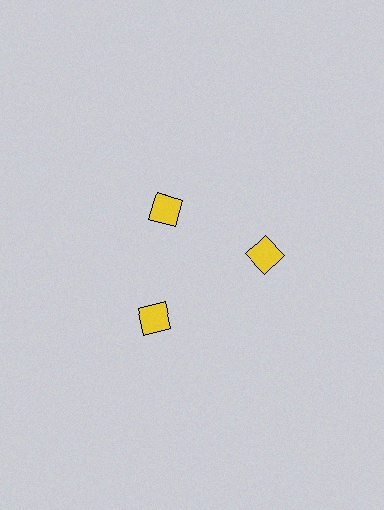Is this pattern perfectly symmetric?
No. The 3 yellow squares are arranged in a ring, but one element near the 11 o'clock position is pulled inward toward the center, breaking the 3-fold rotational symmetry.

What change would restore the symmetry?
The symmetry would be restored by moving it outward, back onto the ring so that all 3 squares sit at equal angles and equal distance from the center.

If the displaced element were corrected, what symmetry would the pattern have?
It would have 3-fold rotational symmetry — the pattern would map onto itself every 120 degrees.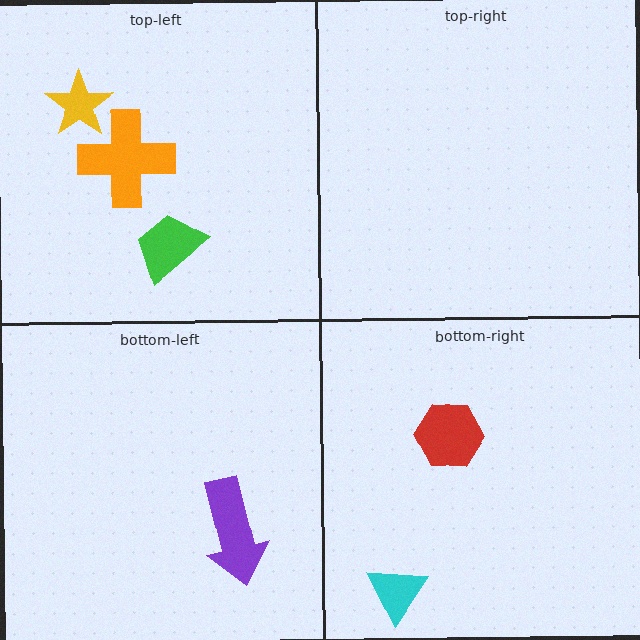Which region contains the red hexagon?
The bottom-right region.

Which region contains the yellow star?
The top-left region.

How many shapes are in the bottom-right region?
2.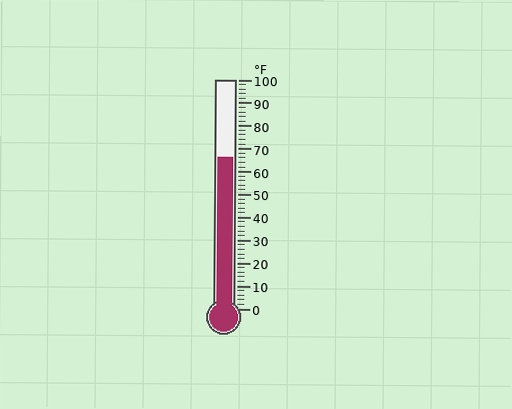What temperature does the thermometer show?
The thermometer shows approximately 66°F.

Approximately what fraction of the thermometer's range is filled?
The thermometer is filled to approximately 65% of its range.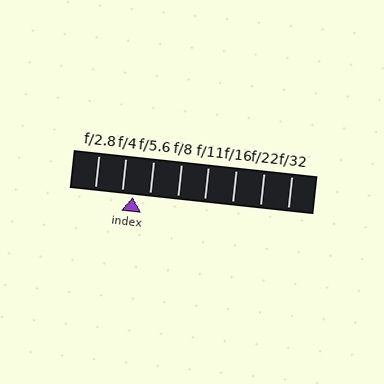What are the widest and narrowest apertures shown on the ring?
The widest aperture shown is f/2.8 and the narrowest is f/32.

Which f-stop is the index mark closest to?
The index mark is closest to f/4.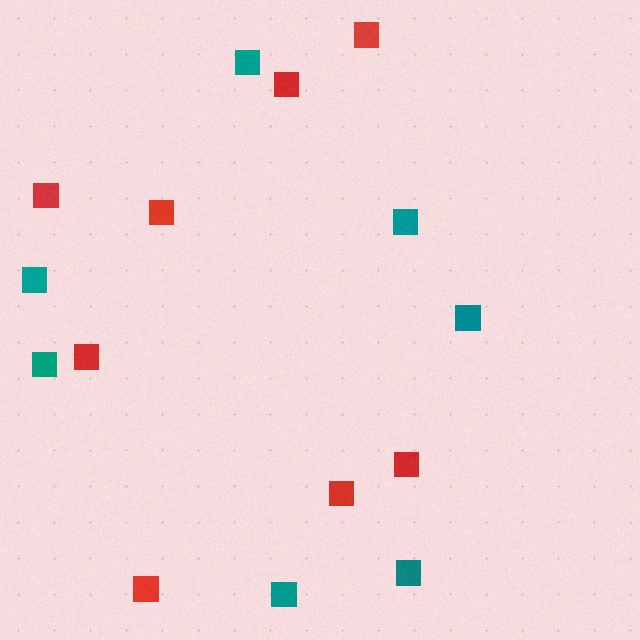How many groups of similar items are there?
There are 2 groups: one group of teal squares (7) and one group of red squares (8).